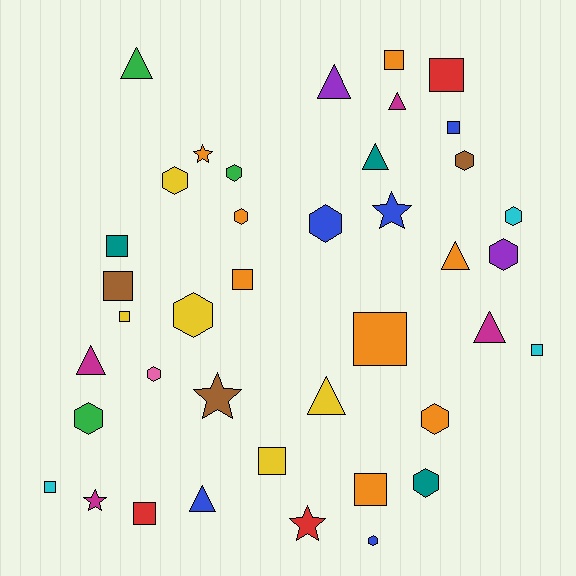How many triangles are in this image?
There are 9 triangles.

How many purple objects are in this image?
There are 2 purple objects.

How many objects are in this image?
There are 40 objects.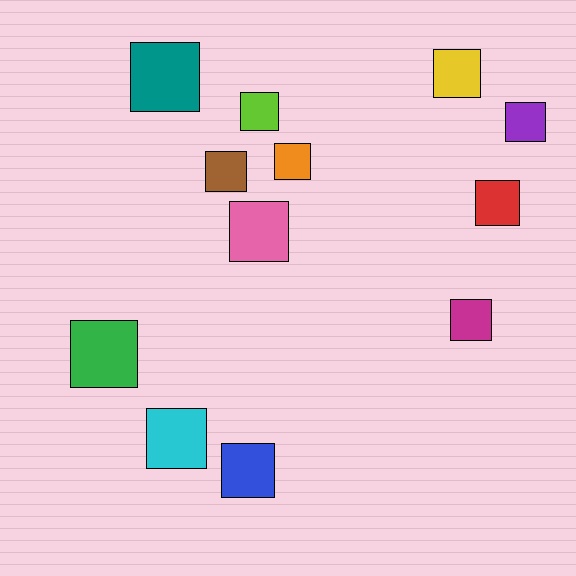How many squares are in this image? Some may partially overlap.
There are 12 squares.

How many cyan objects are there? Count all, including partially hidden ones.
There is 1 cyan object.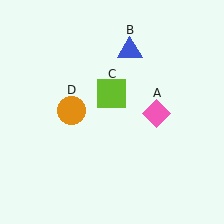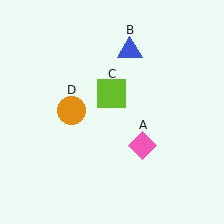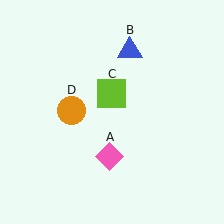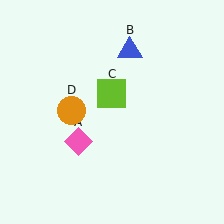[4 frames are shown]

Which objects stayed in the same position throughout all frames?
Blue triangle (object B) and lime square (object C) and orange circle (object D) remained stationary.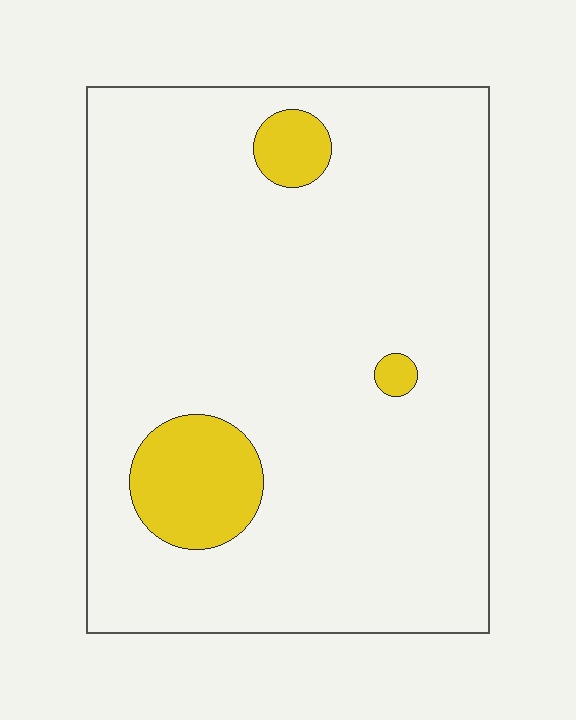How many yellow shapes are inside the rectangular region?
3.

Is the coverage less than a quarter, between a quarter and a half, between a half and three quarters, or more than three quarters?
Less than a quarter.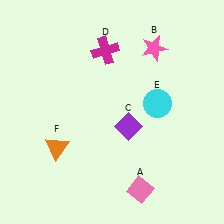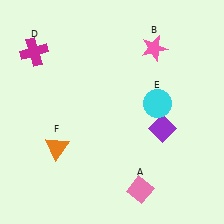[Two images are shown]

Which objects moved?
The objects that moved are: the purple diamond (C), the magenta cross (D).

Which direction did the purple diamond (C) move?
The purple diamond (C) moved right.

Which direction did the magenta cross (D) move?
The magenta cross (D) moved left.